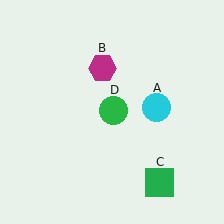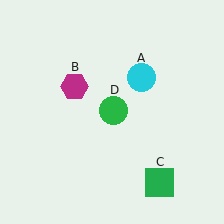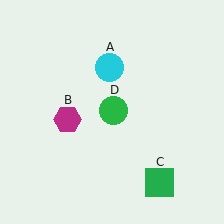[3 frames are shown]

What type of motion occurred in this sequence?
The cyan circle (object A), magenta hexagon (object B) rotated counterclockwise around the center of the scene.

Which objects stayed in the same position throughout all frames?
Green square (object C) and green circle (object D) remained stationary.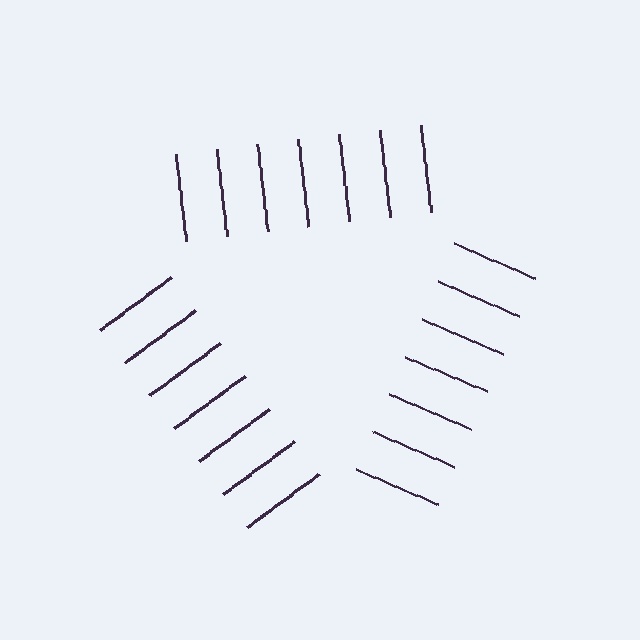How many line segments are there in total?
21 — 7 along each of the 3 edges.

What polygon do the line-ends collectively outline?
An illusory triangle — the line segments terminate on its edges but no continuous stroke is drawn.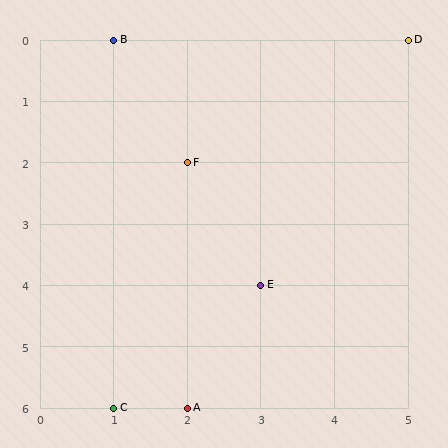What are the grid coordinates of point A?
Point A is at grid coordinates (2, 6).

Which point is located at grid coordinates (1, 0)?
Point B is at (1, 0).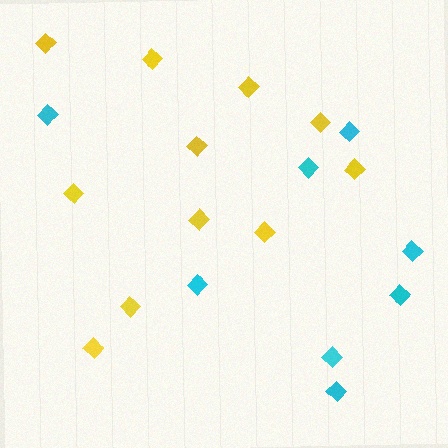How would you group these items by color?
There are 2 groups: one group of cyan diamonds (8) and one group of yellow diamonds (11).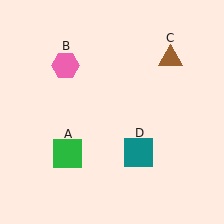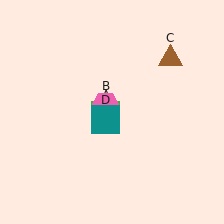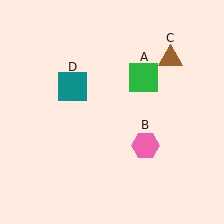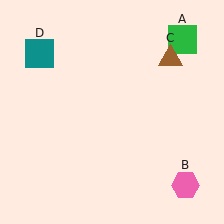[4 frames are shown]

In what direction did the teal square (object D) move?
The teal square (object D) moved up and to the left.